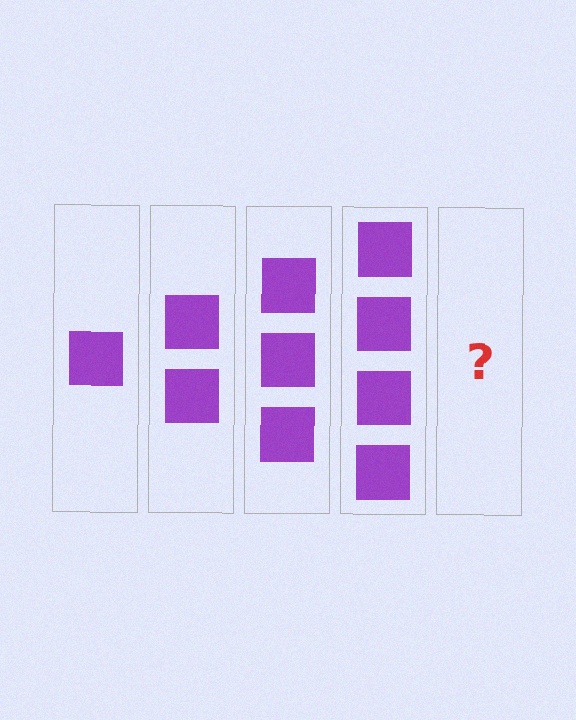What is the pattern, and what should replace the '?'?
The pattern is that each step adds one more square. The '?' should be 5 squares.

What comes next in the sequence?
The next element should be 5 squares.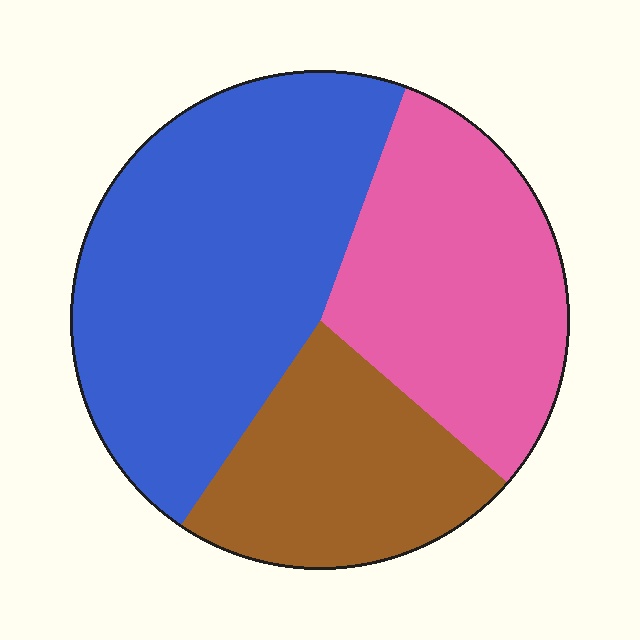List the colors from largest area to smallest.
From largest to smallest: blue, pink, brown.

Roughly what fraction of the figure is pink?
Pink takes up about one third (1/3) of the figure.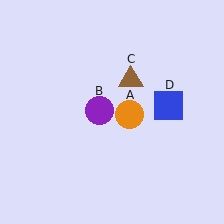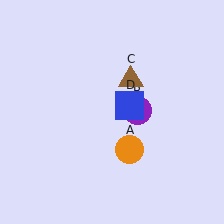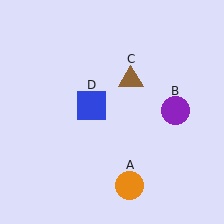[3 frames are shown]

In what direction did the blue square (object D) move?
The blue square (object D) moved left.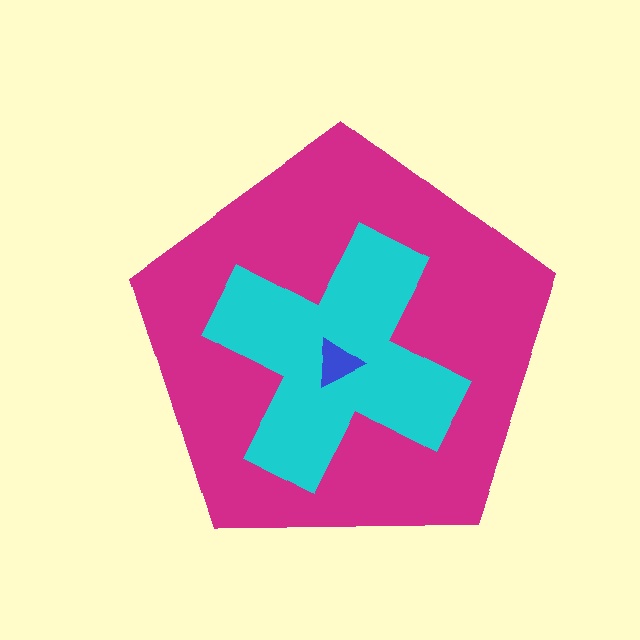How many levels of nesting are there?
3.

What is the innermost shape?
The blue triangle.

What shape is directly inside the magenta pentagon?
The cyan cross.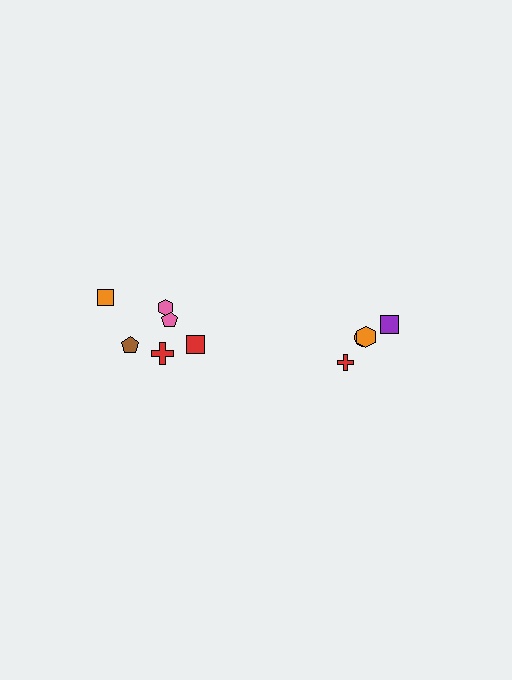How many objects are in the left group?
There are 6 objects.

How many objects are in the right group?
There are 4 objects.